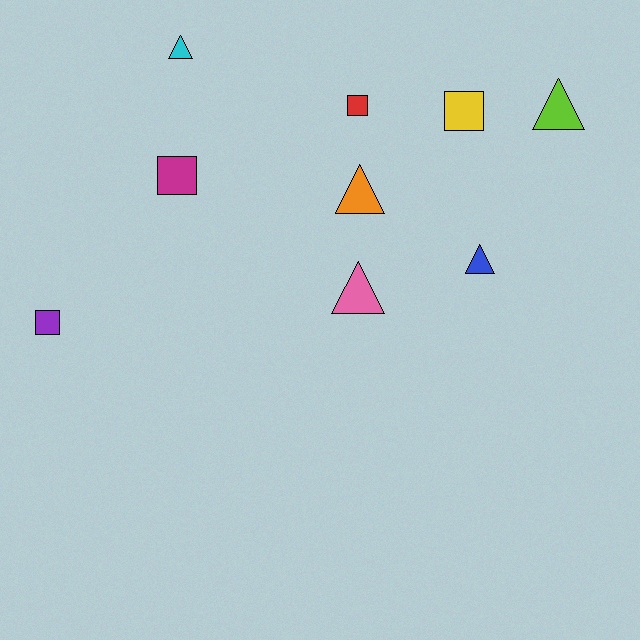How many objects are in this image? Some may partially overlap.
There are 9 objects.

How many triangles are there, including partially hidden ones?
There are 5 triangles.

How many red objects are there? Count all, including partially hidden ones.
There is 1 red object.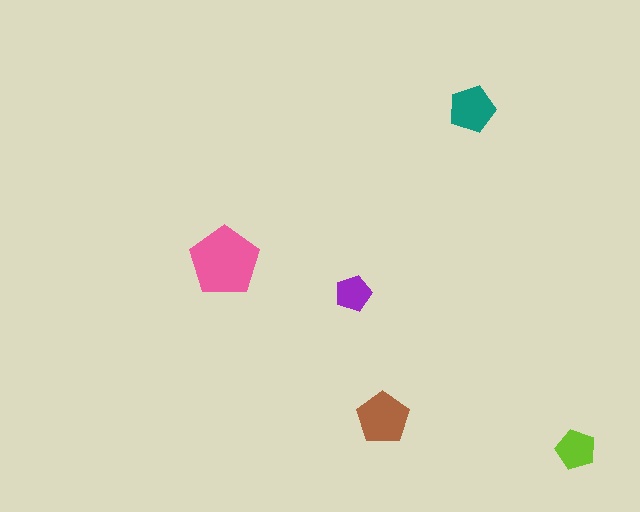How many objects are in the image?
There are 5 objects in the image.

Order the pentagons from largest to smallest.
the pink one, the brown one, the teal one, the lime one, the purple one.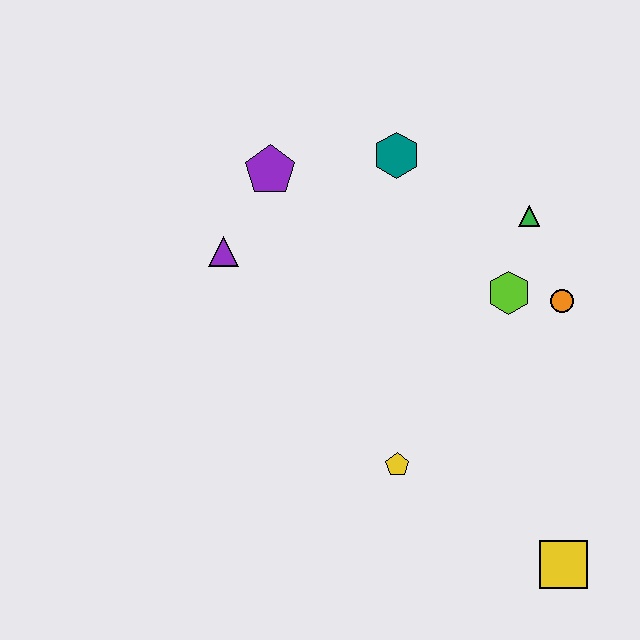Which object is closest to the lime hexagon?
The orange circle is closest to the lime hexagon.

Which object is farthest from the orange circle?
The purple triangle is farthest from the orange circle.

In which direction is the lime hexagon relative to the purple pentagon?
The lime hexagon is to the right of the purple pentagon.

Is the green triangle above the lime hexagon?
Yes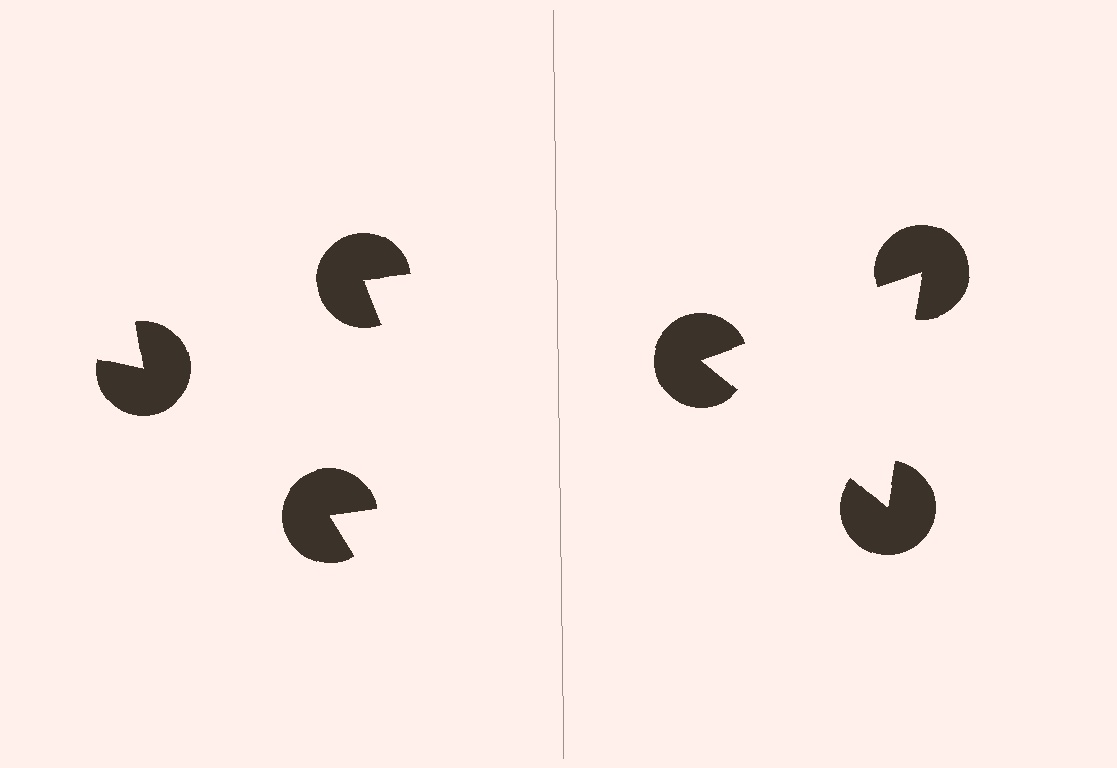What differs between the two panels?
The pac-man discs are positioned identically on both sides; only the wedge orientations differ. On the right they align to a triangle; on the left they are misaligned.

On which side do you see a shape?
An illusory triangle appears on the right side. On the left side the wedge cuts are rotated, so no coherent shape forms.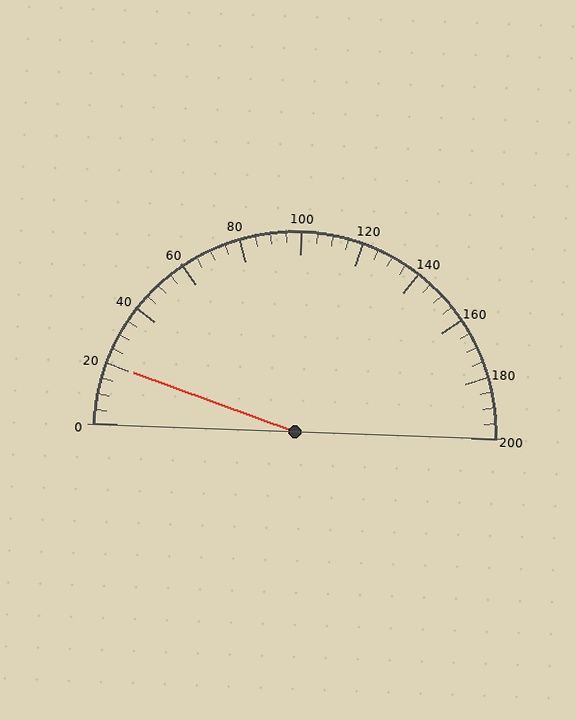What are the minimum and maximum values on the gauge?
The gauge ranges from 0 to 200.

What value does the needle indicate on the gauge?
The needle indicates approximately 20.